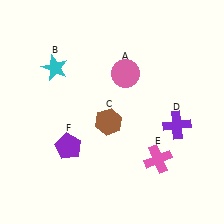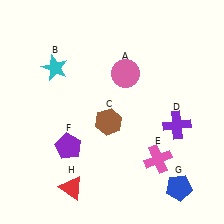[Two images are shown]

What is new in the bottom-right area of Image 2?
A blue pentagon (G) was added in the bottom-right area of Image 2.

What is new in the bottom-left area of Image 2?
A red triangle (H) was added in the bottom-left area of Image 2.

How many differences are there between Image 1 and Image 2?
There are 2 differences between the two images.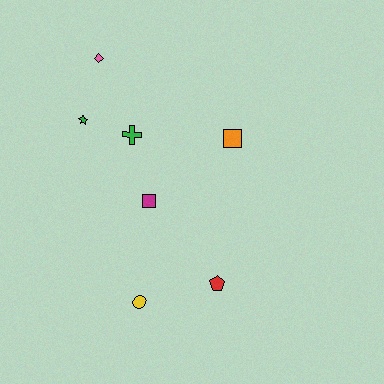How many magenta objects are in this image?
There is 1 magenta object.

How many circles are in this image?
There is 1 circle.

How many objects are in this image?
There are 7 objects.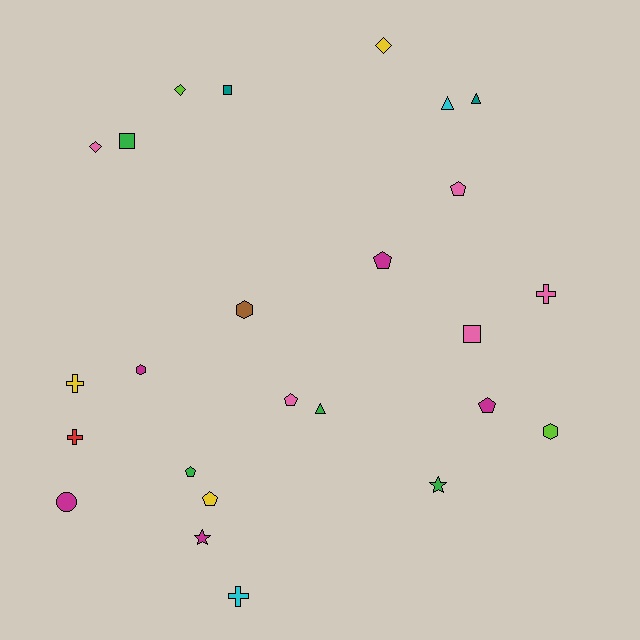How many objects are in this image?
There are 25 objects.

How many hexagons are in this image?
There are 3 hexagons.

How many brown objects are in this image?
There is 1 brown object.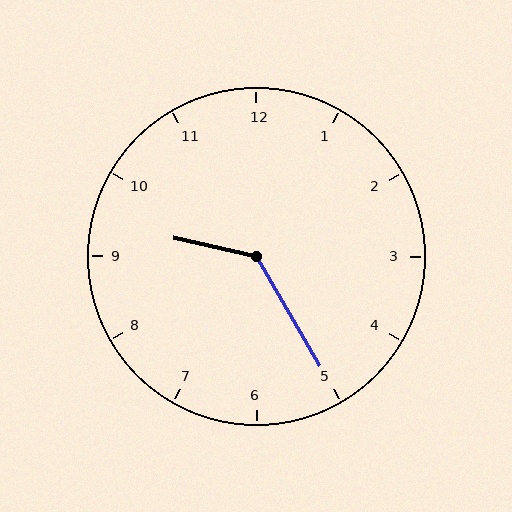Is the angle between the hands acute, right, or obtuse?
It is obtuse.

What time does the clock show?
9:25.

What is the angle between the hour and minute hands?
Approximately 132 degrees.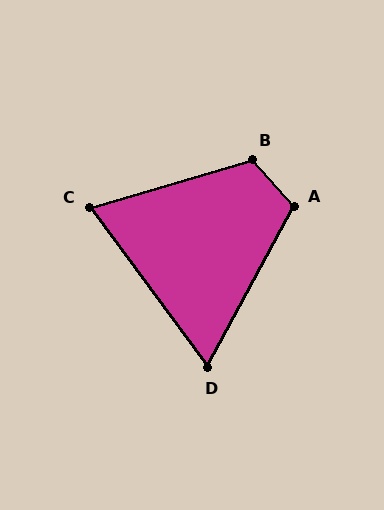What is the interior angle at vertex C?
Approximately 70 degrees (acute).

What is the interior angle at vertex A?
Approximately 110 degrees (obtuse).